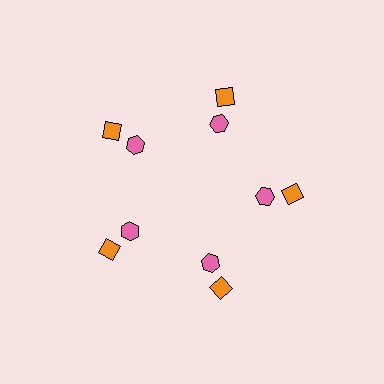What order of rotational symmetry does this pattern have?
This pattern has 5-fold rotational symmetry.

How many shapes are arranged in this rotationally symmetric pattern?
There are 10 shapes, arranged in 5 groups of 2.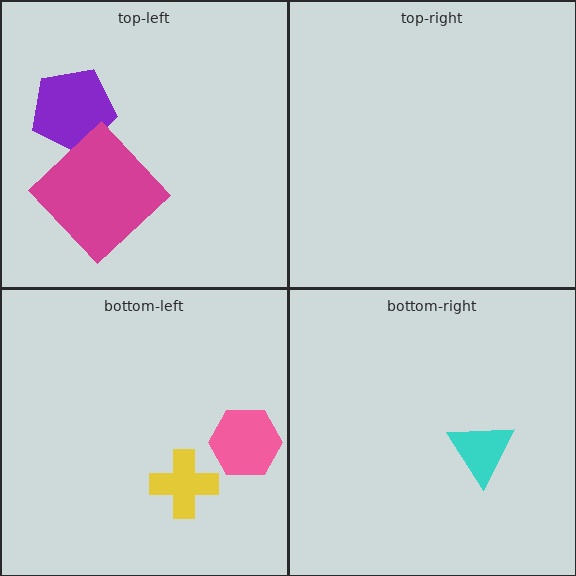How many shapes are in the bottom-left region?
2.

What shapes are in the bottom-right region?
The cyan triangle.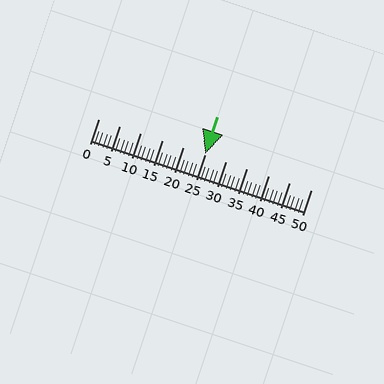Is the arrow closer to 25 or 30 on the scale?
The arrow is closer to 25.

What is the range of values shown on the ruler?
The ruler shows values from 0 to 50.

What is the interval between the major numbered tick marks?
The major tick marks are spaced 5 units apart.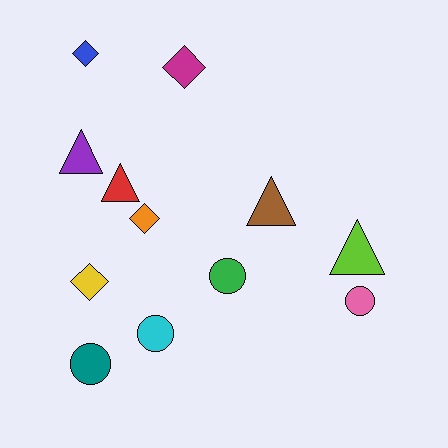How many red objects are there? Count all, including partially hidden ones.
There is 1 red object.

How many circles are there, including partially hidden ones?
There are 4 circles.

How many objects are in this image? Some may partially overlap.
There are 12 objects.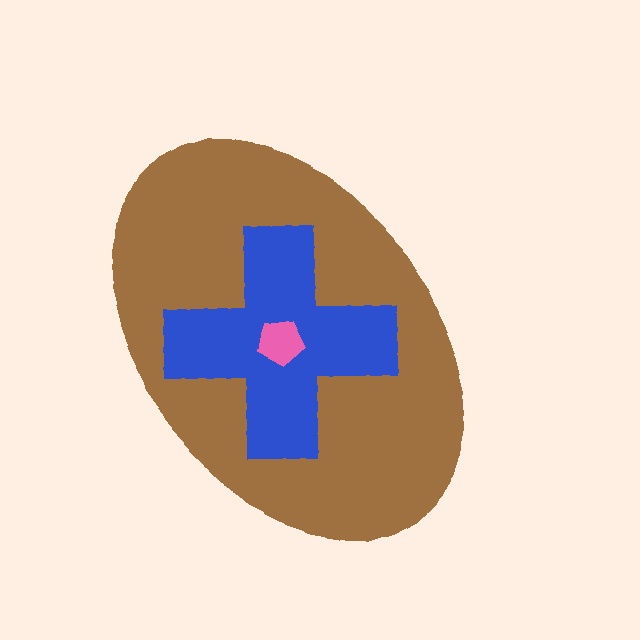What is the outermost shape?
The brown ellipse.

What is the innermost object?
The pink pentagon.